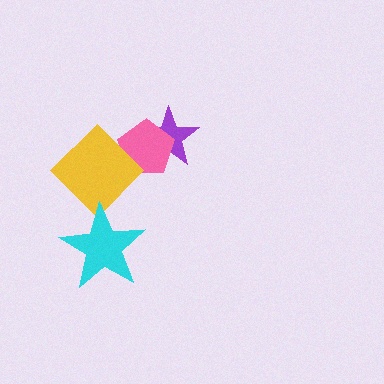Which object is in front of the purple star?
The pink pentagon is in front of the purple star.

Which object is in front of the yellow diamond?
The cyan star is in front of the yellow diamond.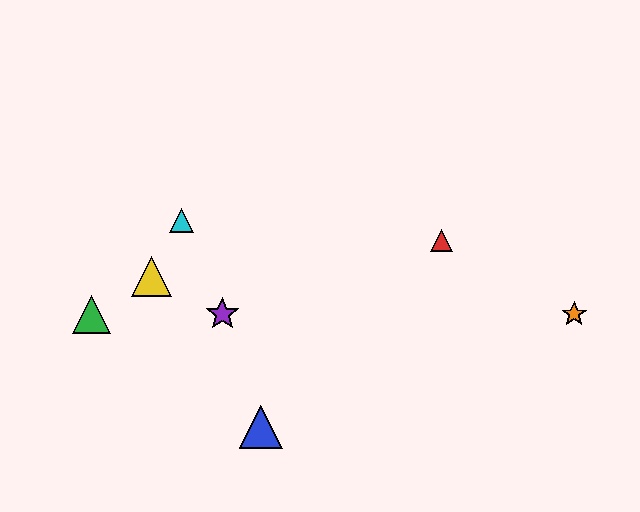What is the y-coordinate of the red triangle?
The red triangle is at y≈241.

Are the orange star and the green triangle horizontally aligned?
Yes, both are at y≈314.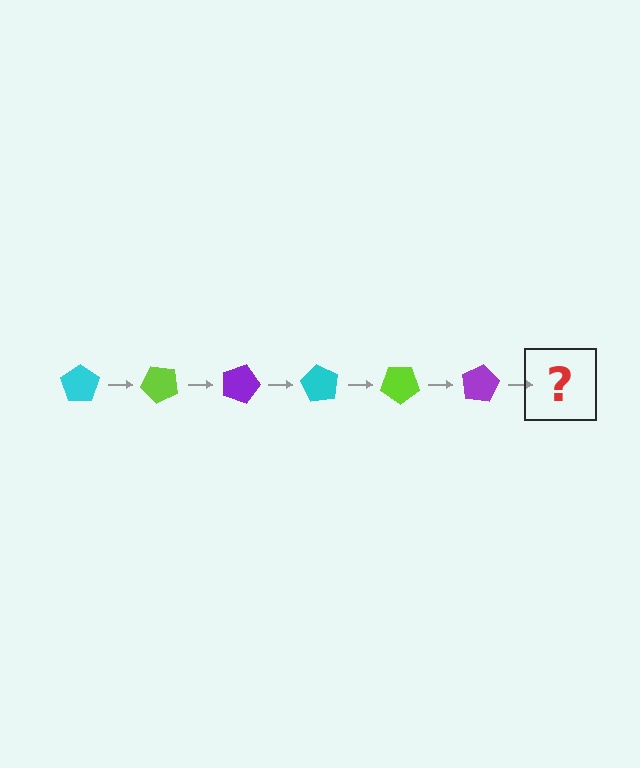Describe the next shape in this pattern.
It should be a cyan pentagon, rotated 270 degrees from the start.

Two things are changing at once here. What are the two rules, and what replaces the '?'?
The two rules are that it rotates 45 degrees each step and the color cycles through cyan, lime, and purple. The '?' should be a cyan pentagon, rotated 270 degrees from the start.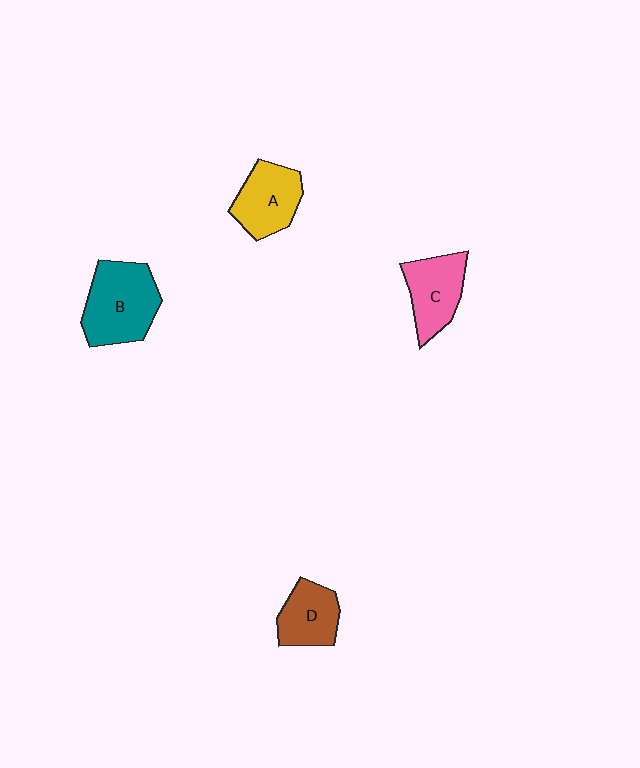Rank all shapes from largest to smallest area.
From largest to smallest: B (teal), A (yellow), C (pink), D (brown).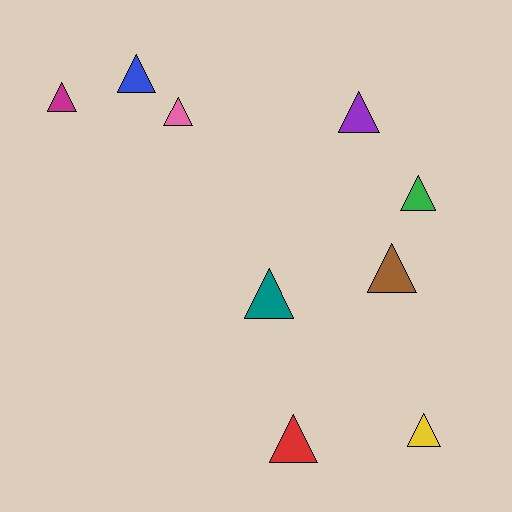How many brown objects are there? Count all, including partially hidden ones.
There is 1 brown object.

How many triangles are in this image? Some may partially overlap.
There are 9 triangles.